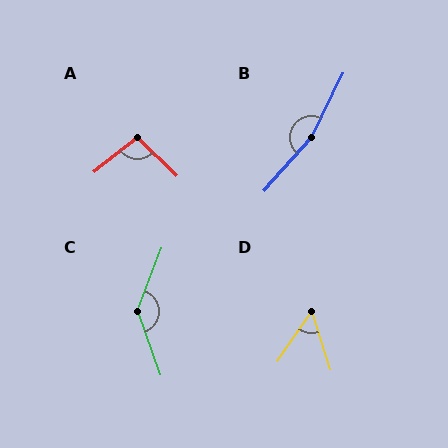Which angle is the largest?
B, at approximately 164 degrees.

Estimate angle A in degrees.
Approximately 97 degrees.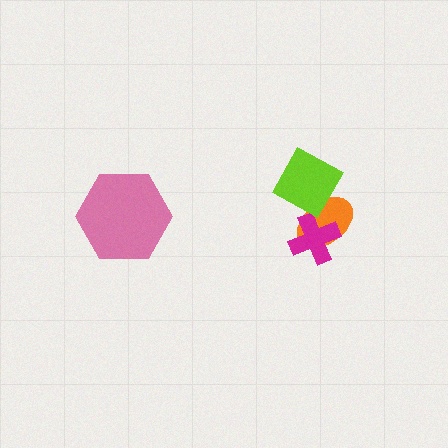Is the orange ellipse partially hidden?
Yes, it is partially covered by another shape.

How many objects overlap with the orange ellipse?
2 objects overlap with the orange ellipse.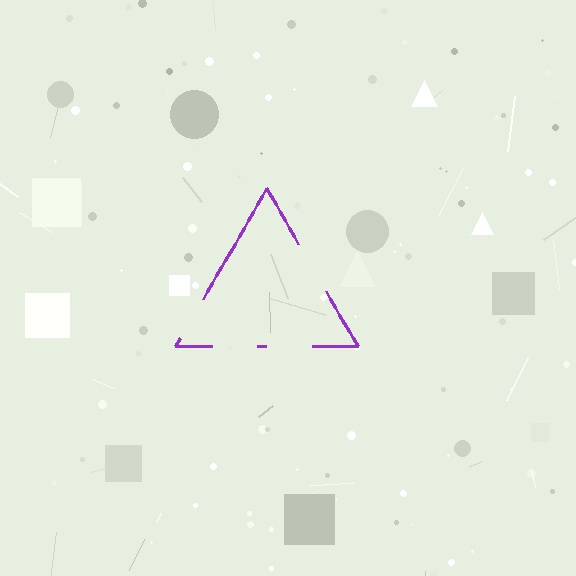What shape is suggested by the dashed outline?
The dashed outline suggests a triangle.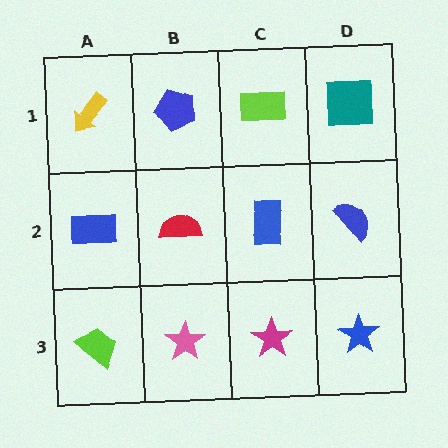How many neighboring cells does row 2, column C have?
4.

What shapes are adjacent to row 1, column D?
A blue semicircle (row 2, column D), a lime rectangle (row 1, column C).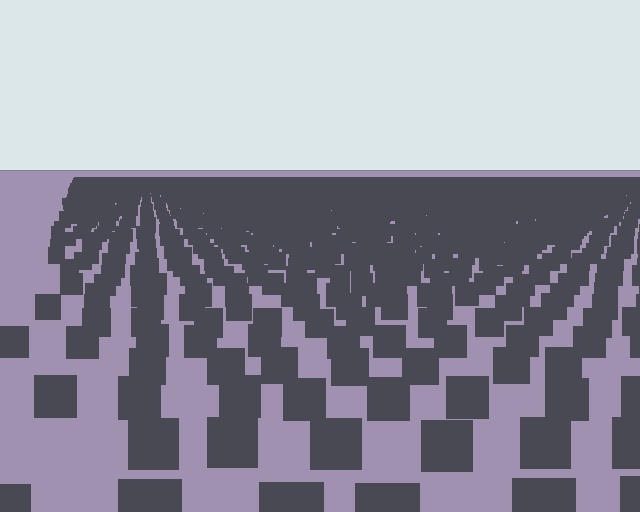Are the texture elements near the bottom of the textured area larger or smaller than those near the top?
Larger. Near the bottom, elements are closer to the viewer and appear at a bigger on-screen size.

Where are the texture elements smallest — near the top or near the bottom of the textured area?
Near the top.